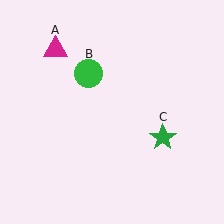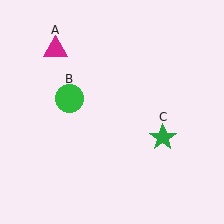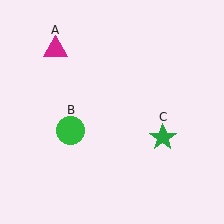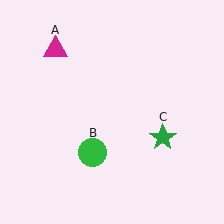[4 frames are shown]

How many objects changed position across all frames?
1 object changed position: green circle (object B).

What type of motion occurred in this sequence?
The green circle (object B) rotated counterclockwise around the center of the scene.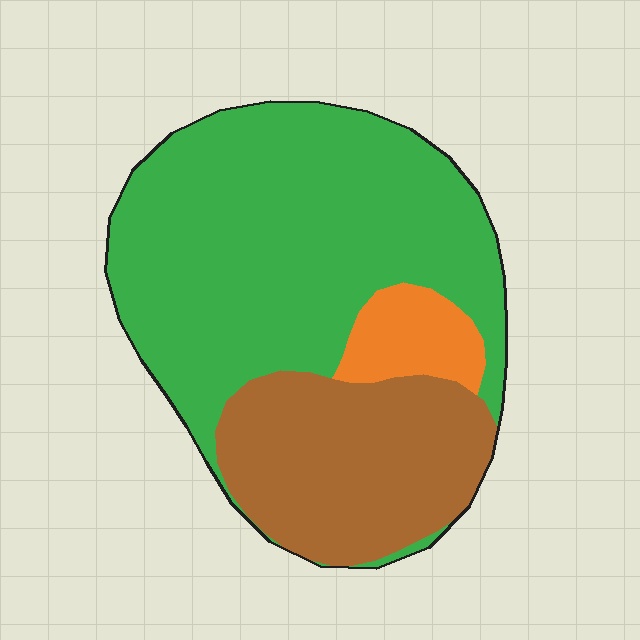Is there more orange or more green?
Green.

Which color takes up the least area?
Orange, at roughly 10%.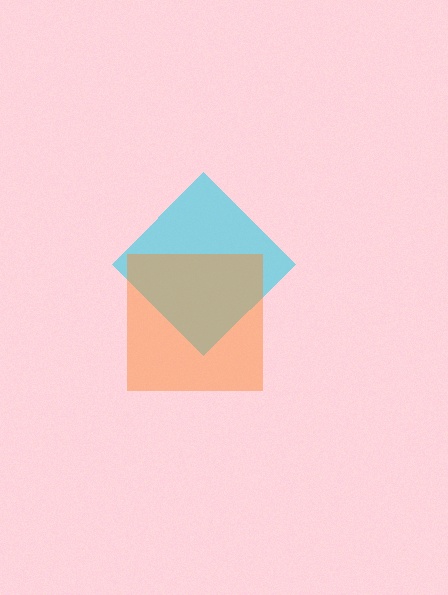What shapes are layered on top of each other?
The layered shapes are: a cyan diamond, an orange square.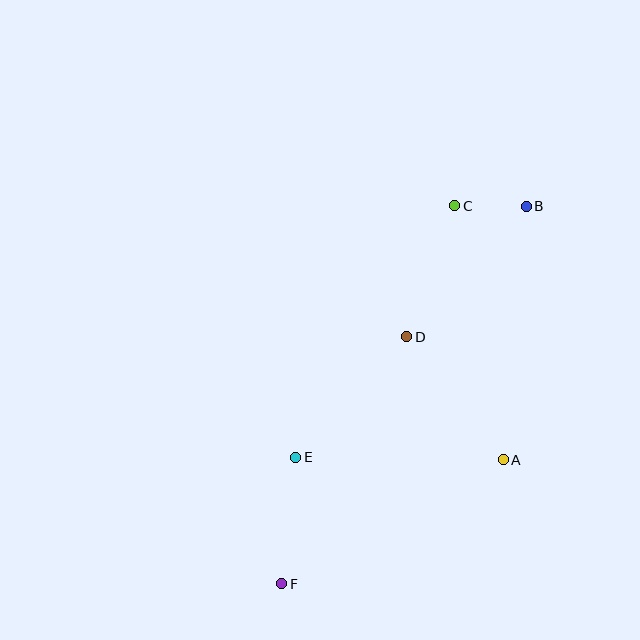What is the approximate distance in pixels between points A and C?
The distance between A and C is approximately 258 pixels.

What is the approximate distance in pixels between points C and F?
The distance between C and F is approximately 416 pixels.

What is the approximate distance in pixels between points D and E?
The distance between D and E is approximately 164 pixels.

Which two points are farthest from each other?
Points B and F are farthest from each other.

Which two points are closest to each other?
Points B and C are closest to each other.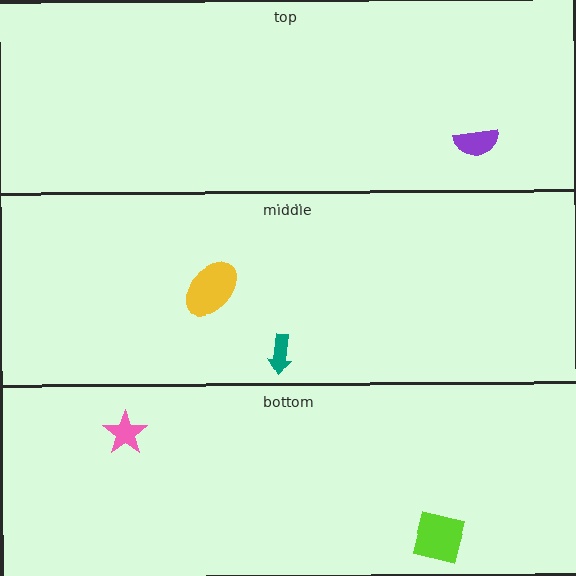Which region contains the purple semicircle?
The top region.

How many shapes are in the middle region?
2.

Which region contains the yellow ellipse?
The middle region.